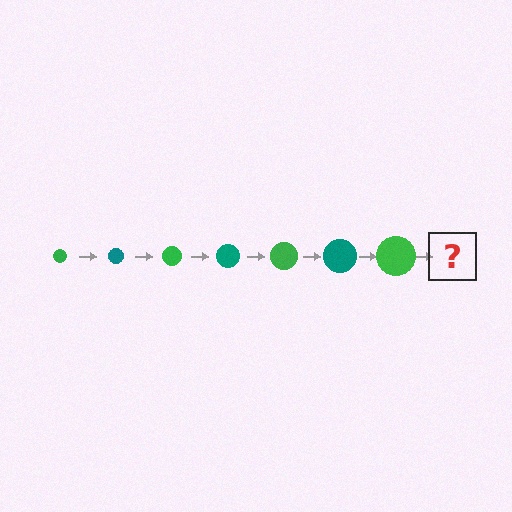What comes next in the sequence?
The next element should be a teal circle, larger than the previous one.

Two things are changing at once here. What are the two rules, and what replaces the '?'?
The two rules are that the circle grows larger each step and the color cycles through green and teal. The '?' should be a teal circle, larger than the previous one.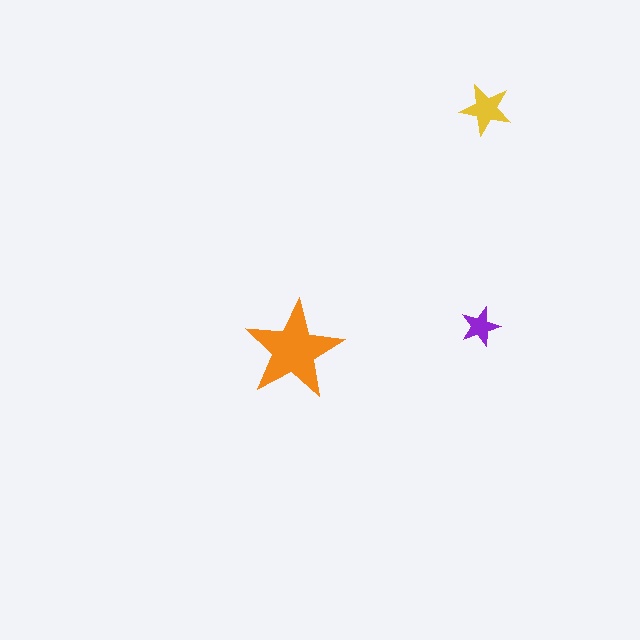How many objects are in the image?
There are 3 objects in the image.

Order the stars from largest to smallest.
the orange one, the yellow one, the purple one.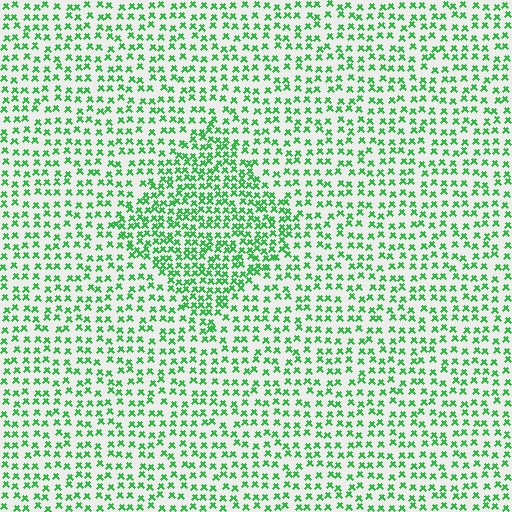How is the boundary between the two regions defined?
The boundary is defined by a change in element density (approximately 1.7x ratio). All elements are the same color, size, and shape.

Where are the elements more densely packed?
The elements are more densely packed inside the diamond boundary.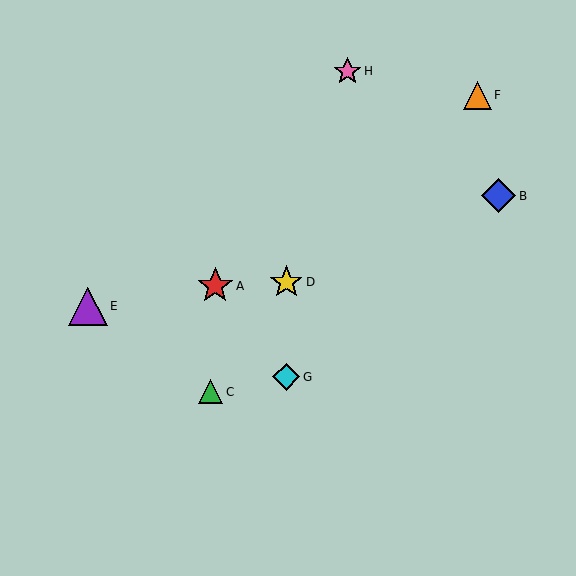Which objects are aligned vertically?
Objects D, G are aligned vertically.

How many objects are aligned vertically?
2 objects (D, G) are aligned vertically.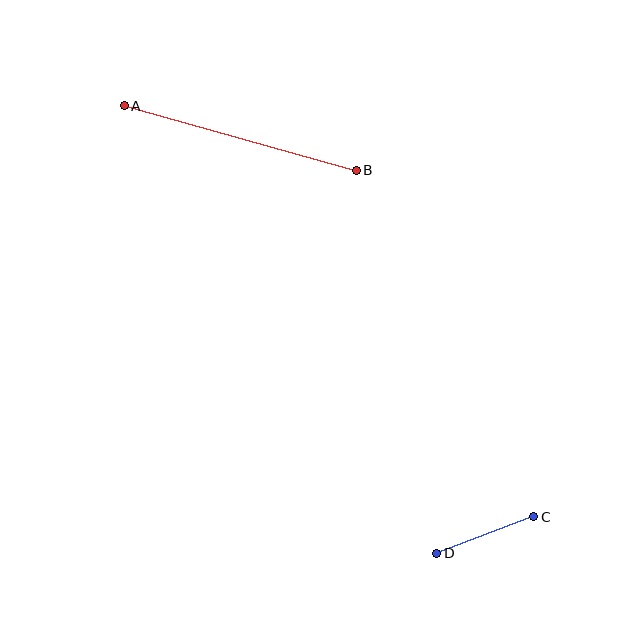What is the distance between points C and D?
The distance is approximately 104 pixels.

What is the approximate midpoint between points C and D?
The midpoint is at approximately (485, 535) pixels.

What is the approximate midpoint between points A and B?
The midpoint is at approximately (240, 138) pixels.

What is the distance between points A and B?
The distance is approximately 241 pixels.